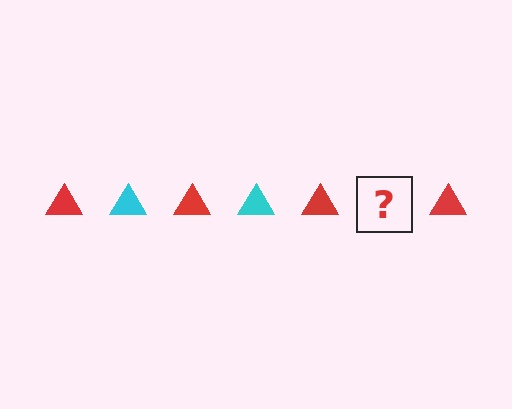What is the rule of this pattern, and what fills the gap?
The rule is that the pattern cycles through red, cyan triangles. The gap should be filled with a cyan triangle.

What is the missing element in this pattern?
The missing element is a cyan triangle.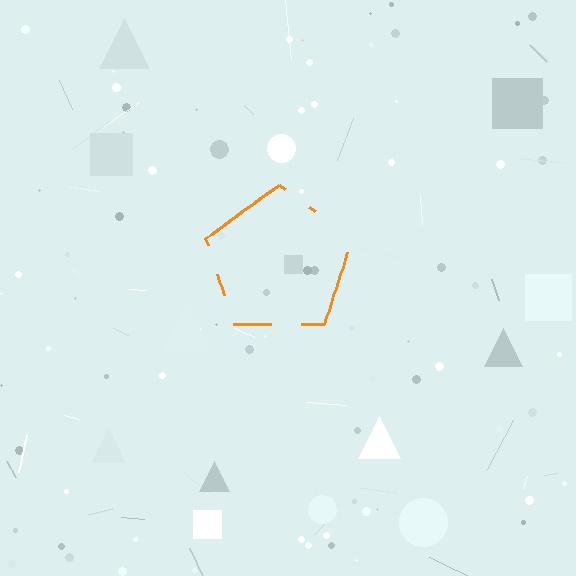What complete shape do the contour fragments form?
The contour fragments form a pentagon.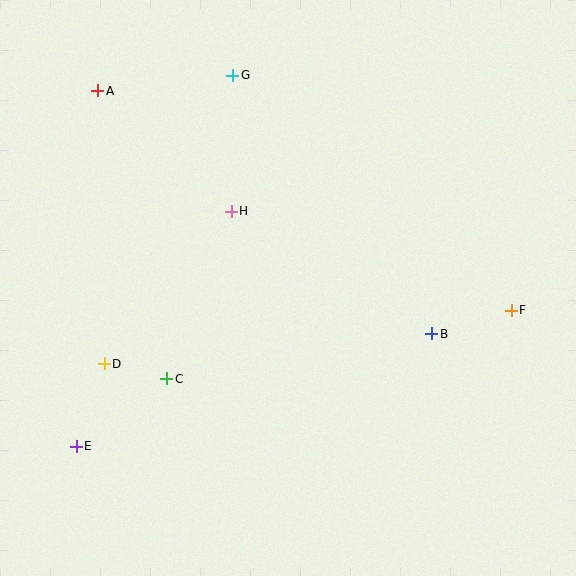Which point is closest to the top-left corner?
Point A is closest to the top-left corner.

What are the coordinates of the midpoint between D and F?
The midpoint between D and F is at (308, 337).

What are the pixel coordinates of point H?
Point H is at (231, 211).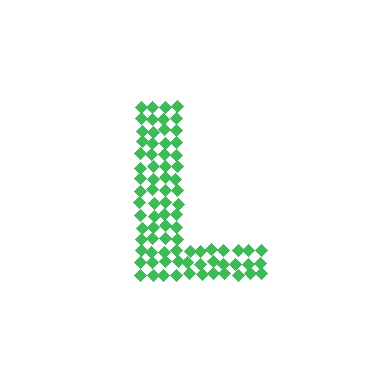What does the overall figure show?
The overall figure shows the letter L.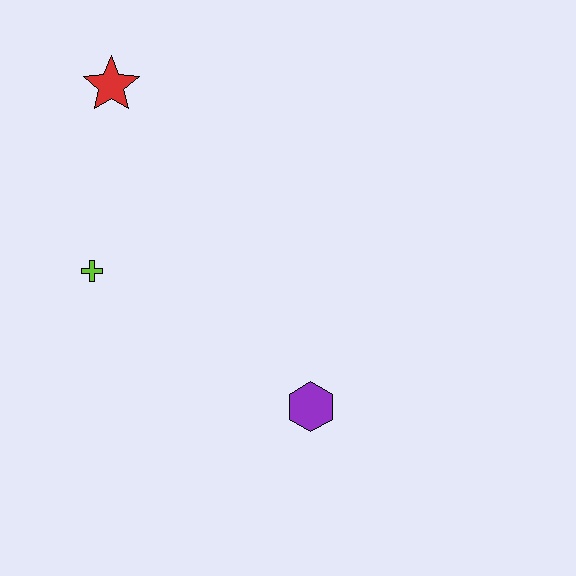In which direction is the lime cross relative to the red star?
The lime cross is below the red star.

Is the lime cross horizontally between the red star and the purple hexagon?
No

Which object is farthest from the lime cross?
The purple hexagon is farthest from the lime cross.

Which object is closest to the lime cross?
The red star is closest to the lime cross.